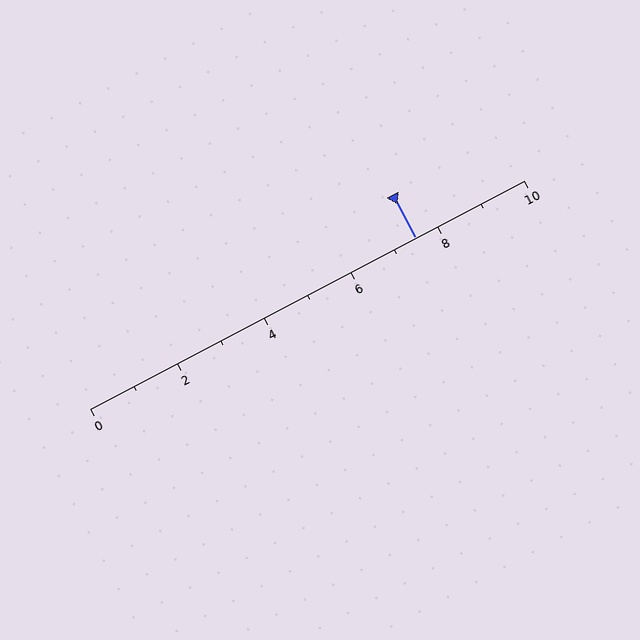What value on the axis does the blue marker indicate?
The marker indicates approximately 7.5.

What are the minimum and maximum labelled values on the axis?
The axis runs from 0 to 10.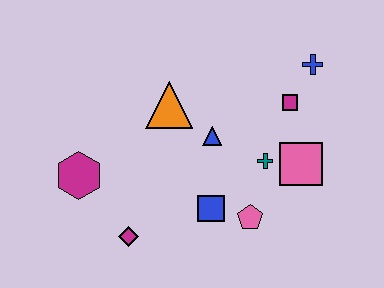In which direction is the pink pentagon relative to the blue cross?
The pink pentagon is below the blue cross.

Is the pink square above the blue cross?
No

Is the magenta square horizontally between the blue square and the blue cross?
Yes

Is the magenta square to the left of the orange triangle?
No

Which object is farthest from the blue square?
The blue cross is farthest from the blue square.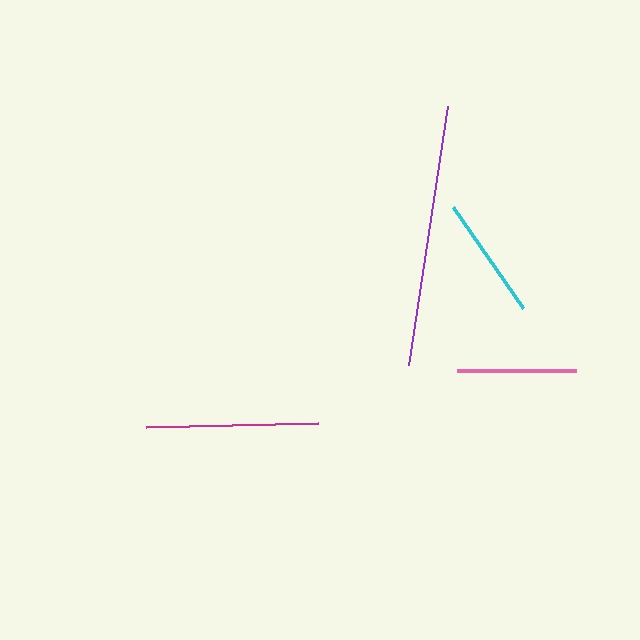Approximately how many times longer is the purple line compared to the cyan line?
The purple line is approximately 2.1 times the length of the cyan line.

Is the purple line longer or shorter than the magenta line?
The purple line is longer than the magenta line.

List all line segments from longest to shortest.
From longest to shortest: purple, magenta, cyan, pink.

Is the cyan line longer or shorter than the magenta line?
The magenta line is longer than the cyan line.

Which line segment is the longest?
The purple line is the longest at approximately 261 pixels.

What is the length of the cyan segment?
The cyan segment is approximately 123 pixels long.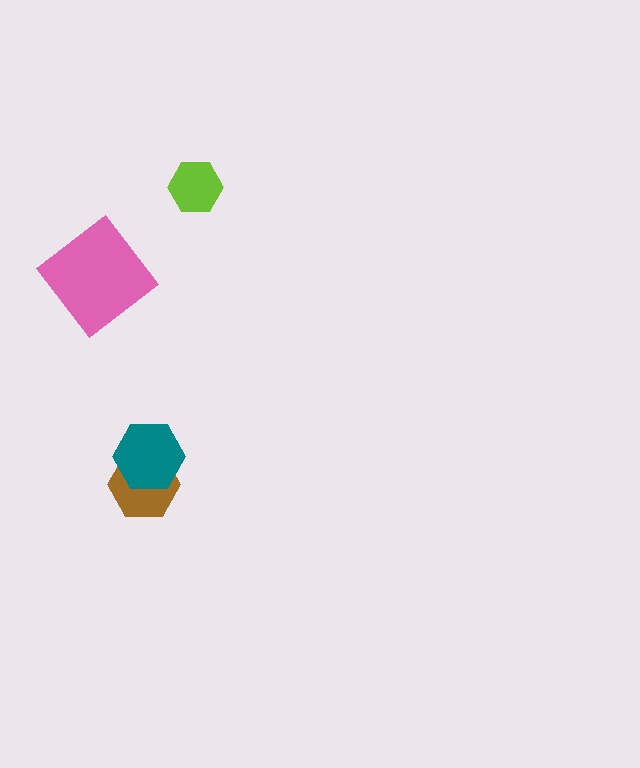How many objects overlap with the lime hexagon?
0 objects overlap with the lime hexagon.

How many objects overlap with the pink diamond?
0 objects overlap with the pink diamond.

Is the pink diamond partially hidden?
No, no other shape covers it.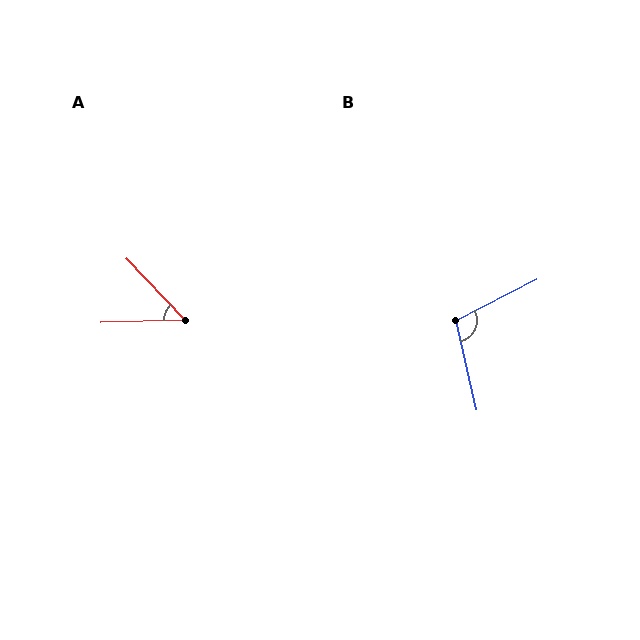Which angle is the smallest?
A, at approximately 48 degrees.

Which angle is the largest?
B, at approximately 104 degrees.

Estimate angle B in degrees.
Approximately 104 degrees.